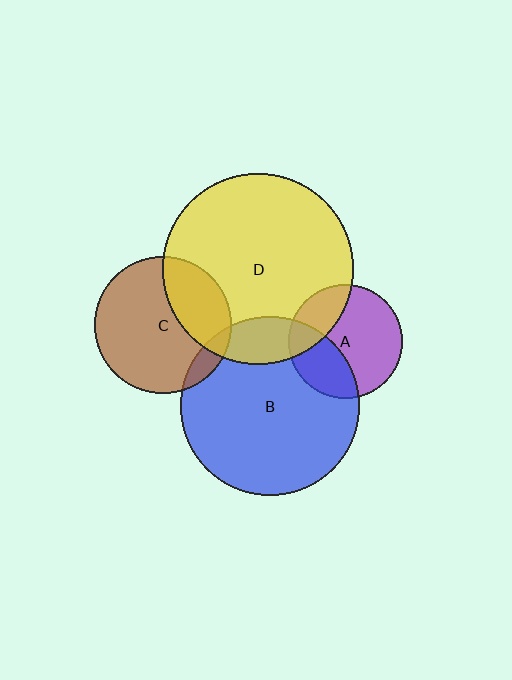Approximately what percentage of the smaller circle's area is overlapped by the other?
Approximately 15%.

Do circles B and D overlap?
Yes.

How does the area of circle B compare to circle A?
Approximately 2.5 times.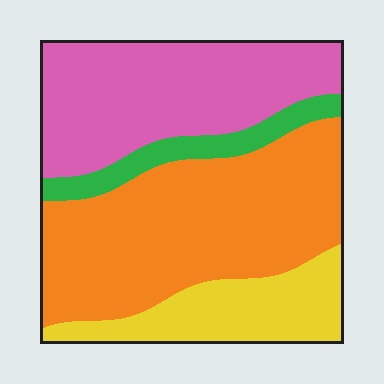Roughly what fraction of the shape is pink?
Pink covers around 30% of the shape.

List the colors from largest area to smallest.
From largest to smallest: orange, pink, yellow, green.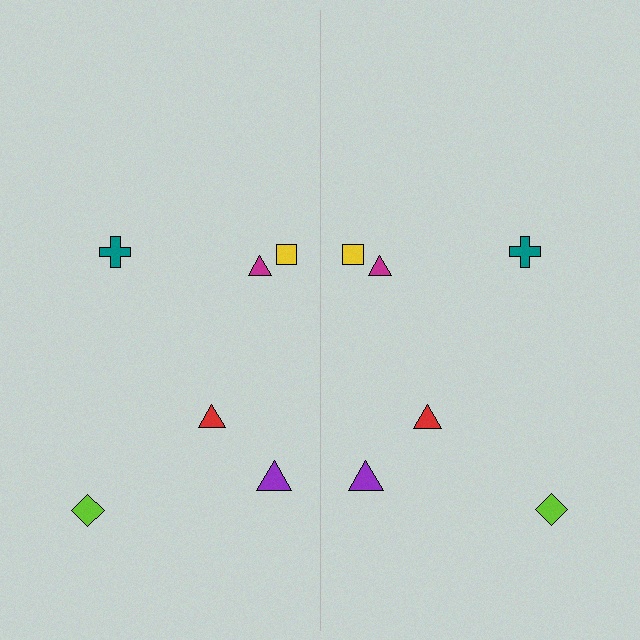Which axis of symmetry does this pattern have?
The pattern has a vertical axis of symmetry running through the center of the image.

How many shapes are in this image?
There are 12 shapes in this image.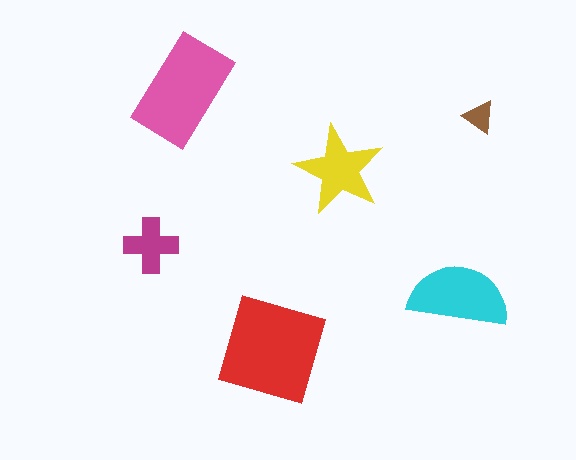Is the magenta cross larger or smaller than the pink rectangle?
Smaller.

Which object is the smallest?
The brown triangle.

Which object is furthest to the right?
The brown triangle is rightmost.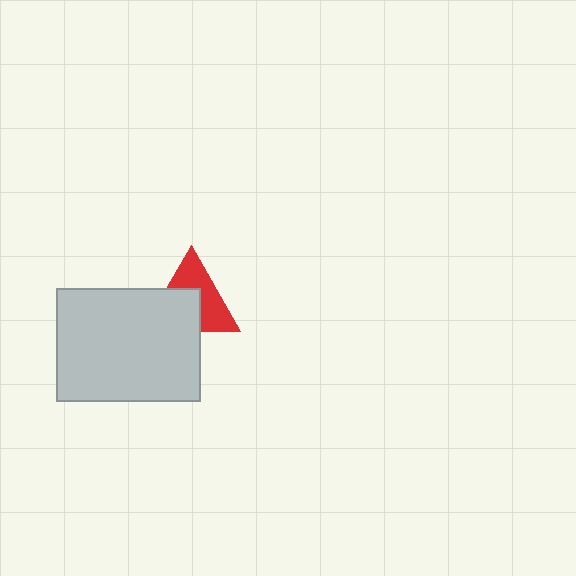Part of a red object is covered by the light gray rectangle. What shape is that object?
It is a triangle.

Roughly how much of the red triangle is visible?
About half of it is visible (roughly 52%).